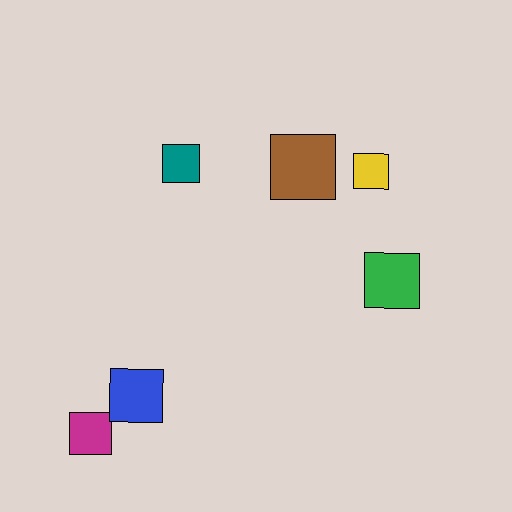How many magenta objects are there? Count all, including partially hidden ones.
There is 1 magenta object.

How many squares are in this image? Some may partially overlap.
There are 6 squares.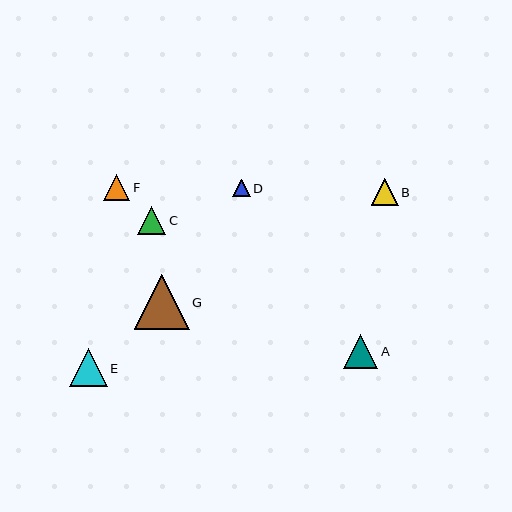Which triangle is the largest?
Triangle G is the largest with a size of approximately 55 pixels.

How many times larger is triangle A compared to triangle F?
Triangle A is approximately 1.3 times the size of triangle F.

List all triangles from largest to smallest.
From largest to smallest: G, E, A, C, B, F, D.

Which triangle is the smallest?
Triangle D is the smallest with a size of approximately 17 pixels.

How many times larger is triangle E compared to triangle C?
Triangle E is approximately 1.4 times the size of triangle C.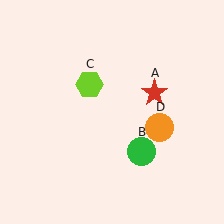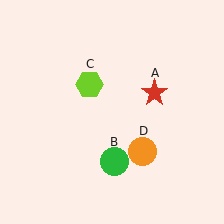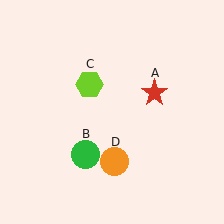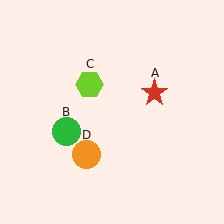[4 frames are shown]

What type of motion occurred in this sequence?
The green circle (object B), orange circle (object D) rotated clockwise around the center of the scene.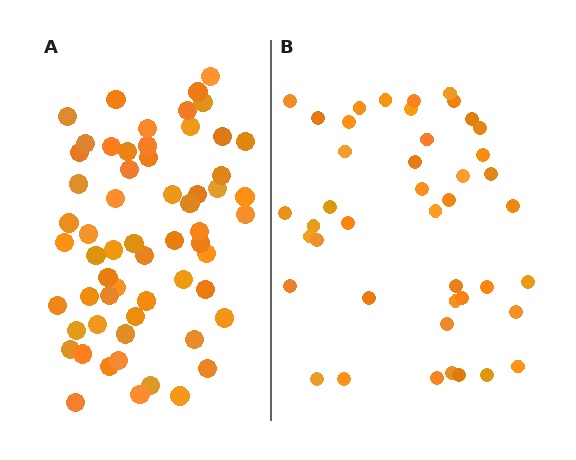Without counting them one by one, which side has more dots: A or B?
Region A (the left region) has more dots.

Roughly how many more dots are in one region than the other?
Region A has approximately 15 more dots than region B.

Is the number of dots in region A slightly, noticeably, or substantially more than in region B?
Region A has noticeably more, but not dramatically so. The ratio is roughly 1.4 to 1.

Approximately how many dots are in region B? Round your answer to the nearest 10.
About 40 dots. (The exact count is 43, which rounds to 40.)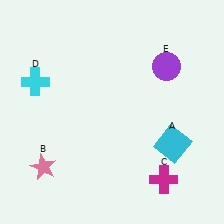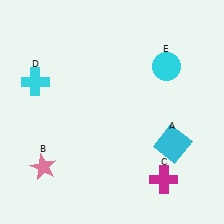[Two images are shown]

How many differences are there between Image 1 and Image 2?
There is 1 difference between the two images.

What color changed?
The circle (E) changed from purple in Image 1 to cyan in Image 2.